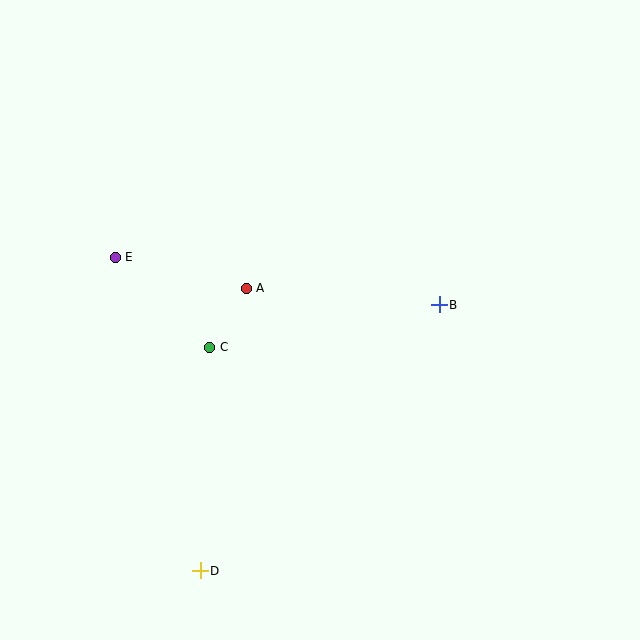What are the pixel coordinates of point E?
Point E is at (115, 257).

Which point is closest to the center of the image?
Point A at (246, 288) is closest to the center.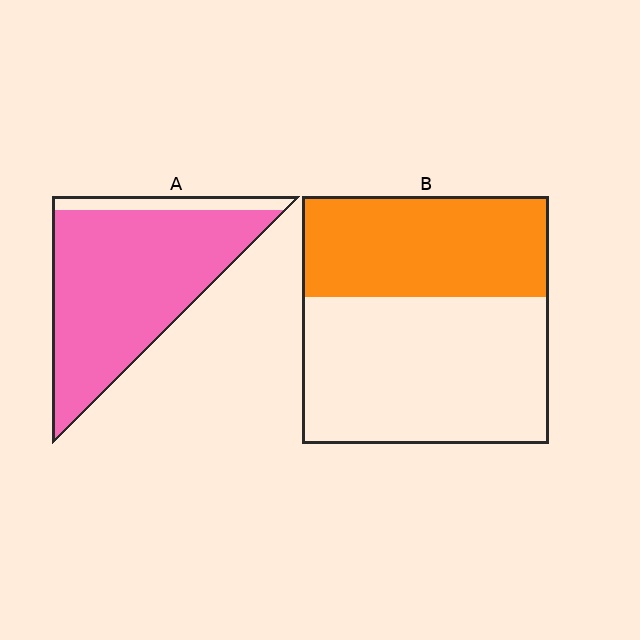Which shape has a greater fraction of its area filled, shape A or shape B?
Shape A.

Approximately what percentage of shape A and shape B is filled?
A is approximately 90% and B is approximately 40%.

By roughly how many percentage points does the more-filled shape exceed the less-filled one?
By roughly 50 percentage points (A over B).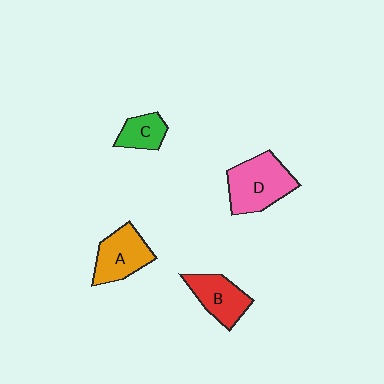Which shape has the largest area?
Shape D (pink).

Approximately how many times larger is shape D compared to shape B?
Approximately 1.4 times.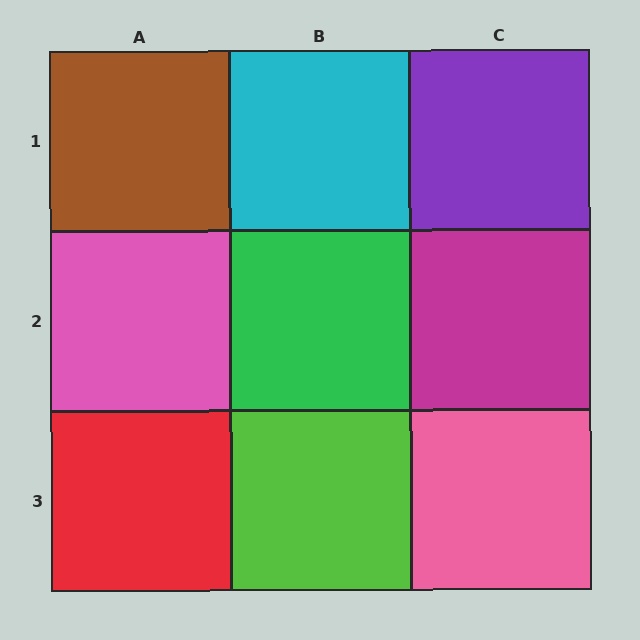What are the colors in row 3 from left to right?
Red, lime, pink.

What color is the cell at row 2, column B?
Green.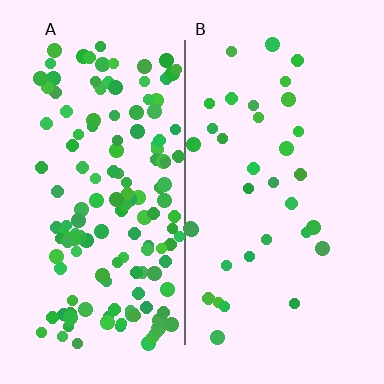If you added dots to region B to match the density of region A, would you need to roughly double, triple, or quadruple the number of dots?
Approximately quadruple.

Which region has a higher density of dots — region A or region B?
A (the left).